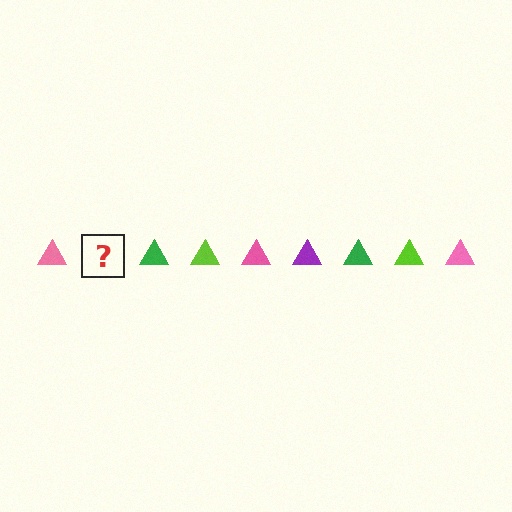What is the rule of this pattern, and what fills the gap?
The rule is that the pattern cycles through pink, purple, green, lime triangles. The gap should be filled with a purple triangle.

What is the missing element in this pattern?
The missing element is a purple triangle.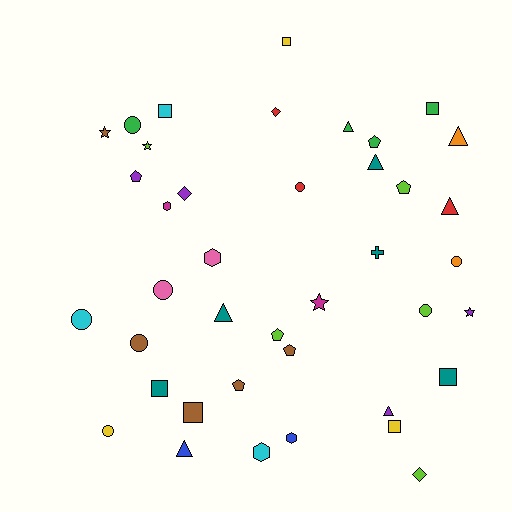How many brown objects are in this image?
There are 5 brown objects.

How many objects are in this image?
There are 40 objects.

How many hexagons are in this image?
There are 4 hexagons.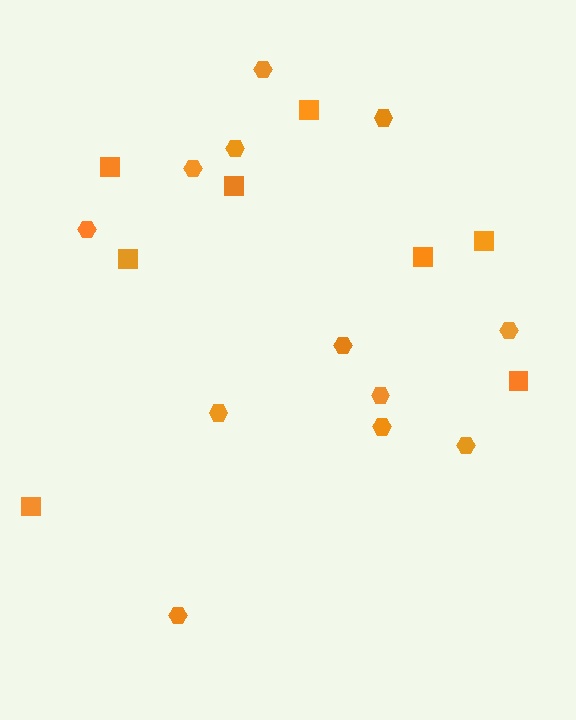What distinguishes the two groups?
There are 2 groups: one group of squares (8) and one group of hexagons (12).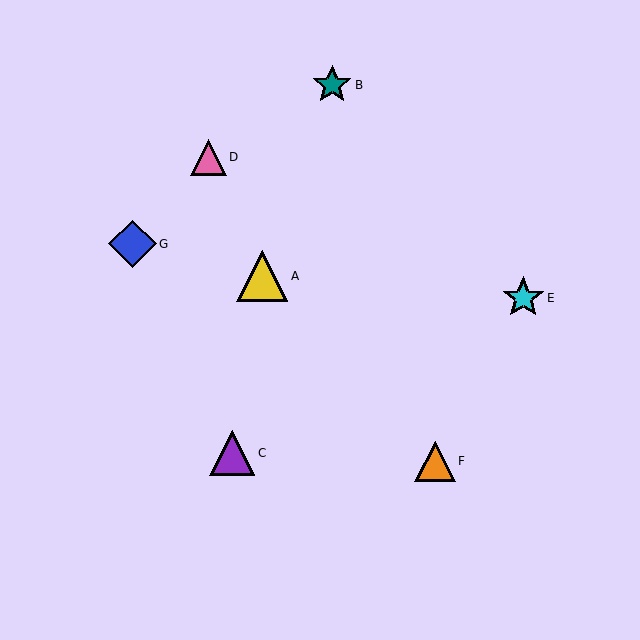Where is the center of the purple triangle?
The center of the purple triangle is at (232, 453).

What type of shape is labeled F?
Shape F is an orange triangle.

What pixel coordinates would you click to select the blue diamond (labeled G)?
Click at (132, 244) to select the blue diamond G.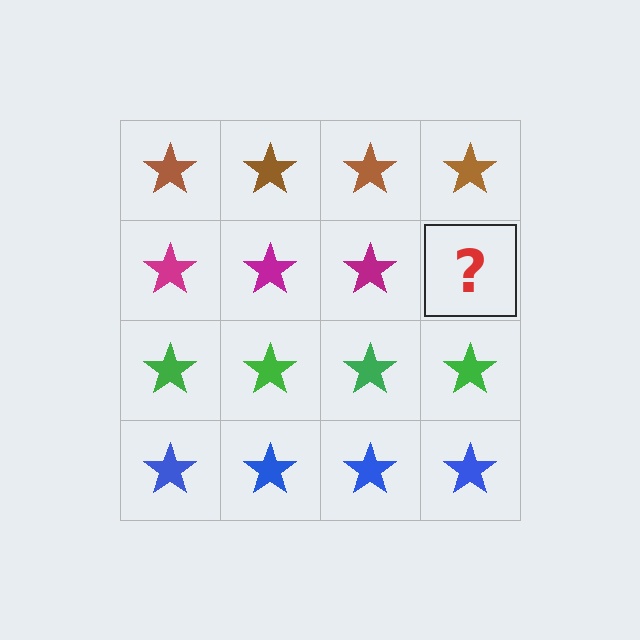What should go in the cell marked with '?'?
The missing cell should contain a magenta star.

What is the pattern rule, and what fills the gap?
The rule is that each row has a consistent color. The gap should be filled with a magenta star.